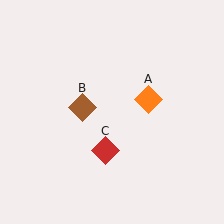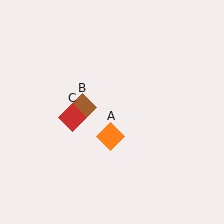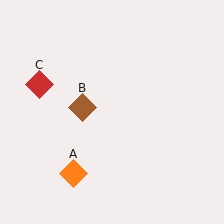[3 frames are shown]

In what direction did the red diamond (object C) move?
The red diamond (object C) moved up and to the left.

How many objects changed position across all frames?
2 objects changed position: orange diamond (object A), red diamond (object C).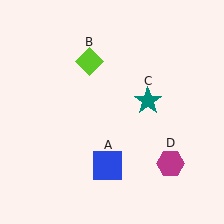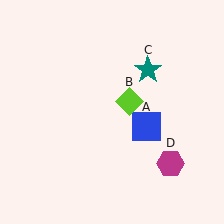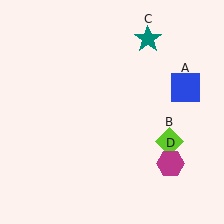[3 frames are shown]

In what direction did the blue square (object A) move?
The blue square (object A) moved up and to the right.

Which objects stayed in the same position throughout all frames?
Magenta hexagon (object D) remained stationary.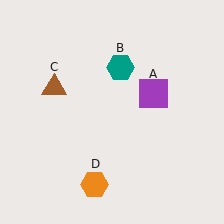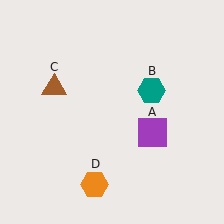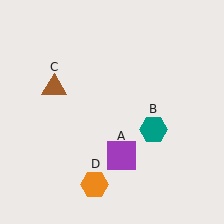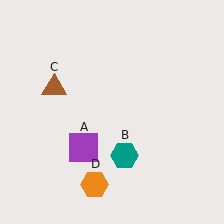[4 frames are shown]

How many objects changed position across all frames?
2 objects changed position: purple square (object A), teal hexagon (object B).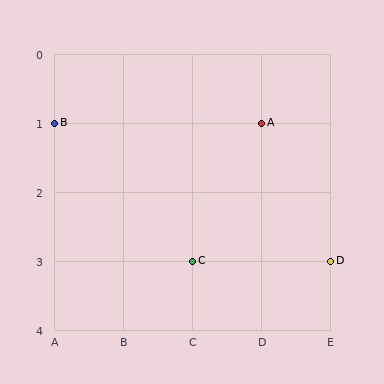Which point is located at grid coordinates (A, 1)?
Point B is at (A, 1).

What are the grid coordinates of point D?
Point D is at grid coordinates (E, 3).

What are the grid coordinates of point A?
Point A is at grid coordinates (D, 1).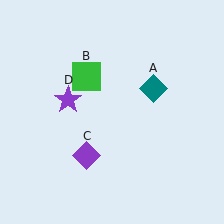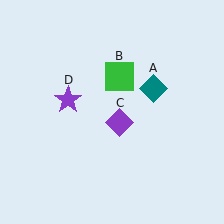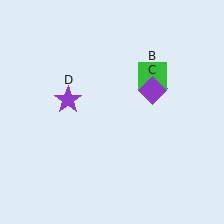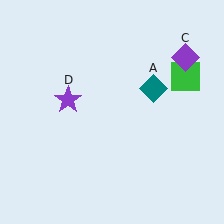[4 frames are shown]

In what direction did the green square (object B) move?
The green square (object B) moved right.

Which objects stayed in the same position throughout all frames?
Teal diamond (object A) and purple star (object D) remained stationary.